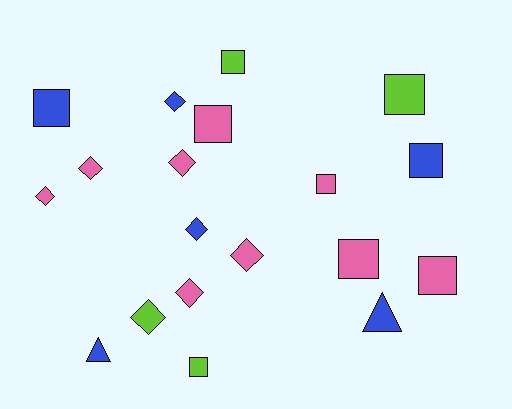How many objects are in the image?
There are 19 objects.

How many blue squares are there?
There are 2 blue squares.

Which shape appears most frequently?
Square, with 9 objects.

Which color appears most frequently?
Pink, with 9 objects.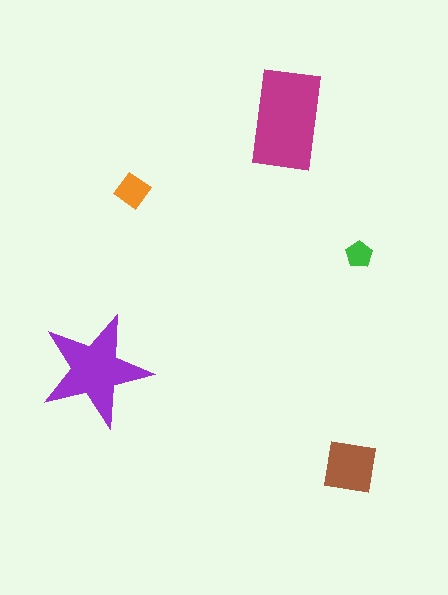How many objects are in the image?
There are 5 objects in the image.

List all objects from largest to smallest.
The magenta rectangle, the purple star, the brown square, the orange diamond, the green pentagon.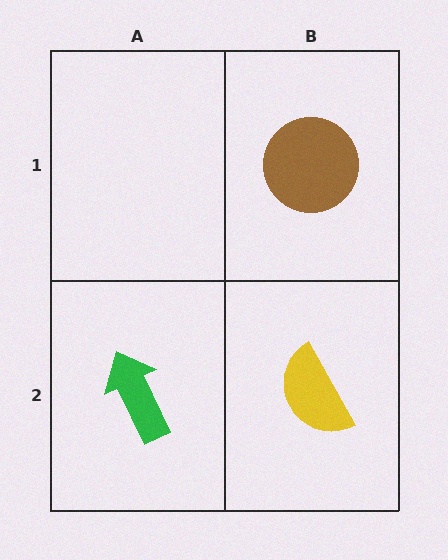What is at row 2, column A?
A green arrow.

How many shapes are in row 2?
2 shapes.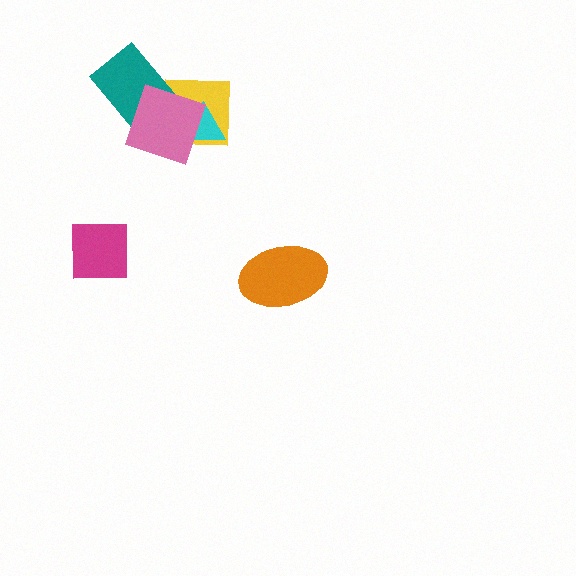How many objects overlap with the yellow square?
3 objects overlap with the yellow square.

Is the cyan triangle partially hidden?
Yes, it is partially covered by another shape.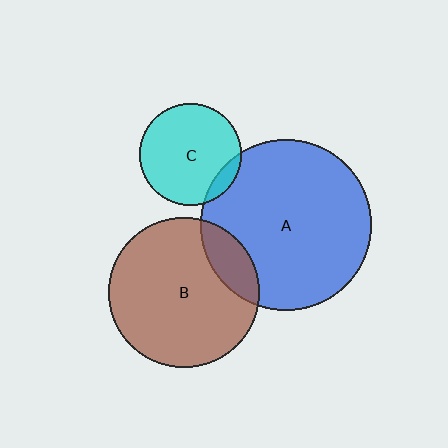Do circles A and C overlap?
Yes.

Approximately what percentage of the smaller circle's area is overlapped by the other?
Approximately 10%.